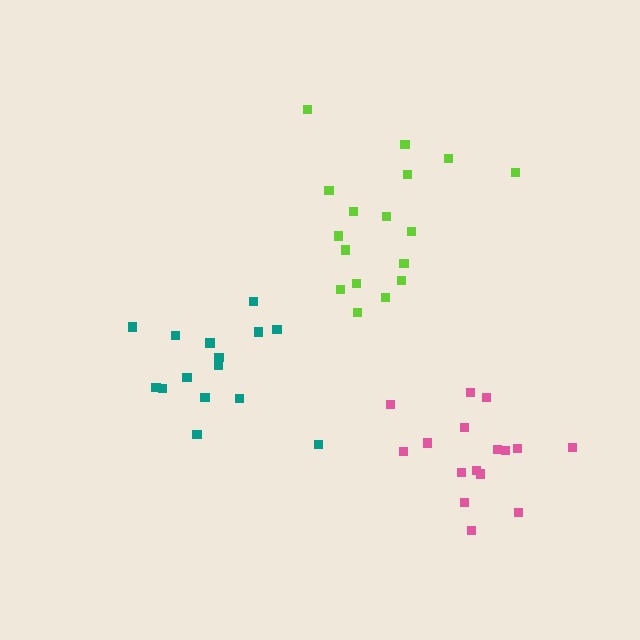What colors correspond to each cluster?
The clusters are colored: teal, lime, pink.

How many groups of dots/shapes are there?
There are 3 groups.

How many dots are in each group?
Group 1: 15 dots, Group 2: 17 dots, Group 3: 16 dots (48 total).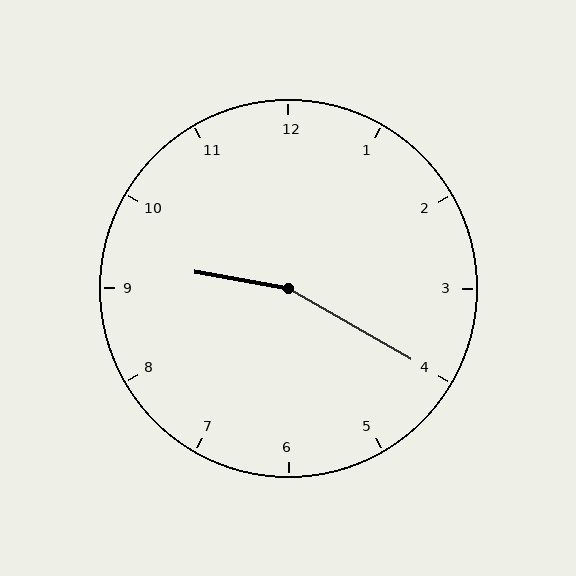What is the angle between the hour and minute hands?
Approximately 160 degrees.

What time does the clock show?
9:20.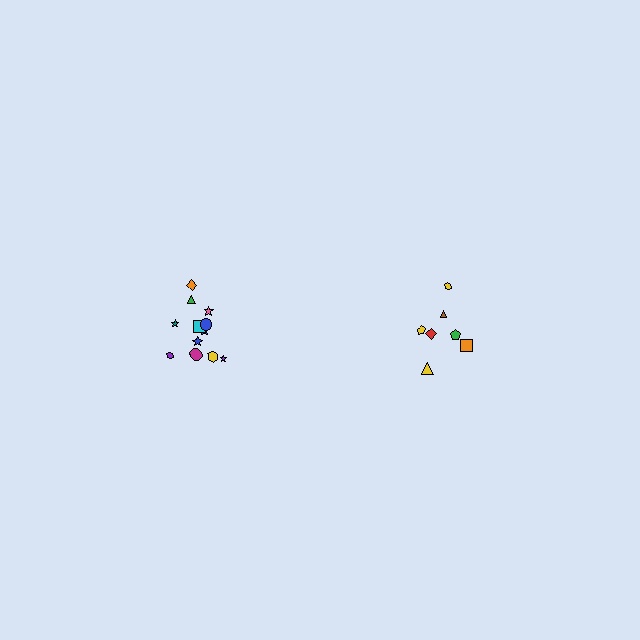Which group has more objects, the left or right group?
The left group.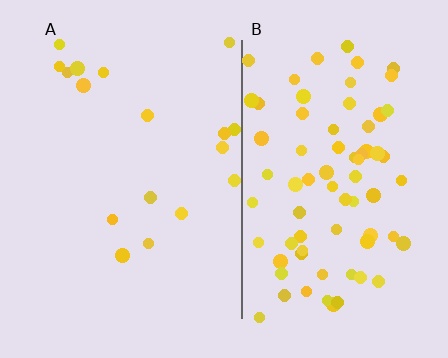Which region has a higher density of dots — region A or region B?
B (the right).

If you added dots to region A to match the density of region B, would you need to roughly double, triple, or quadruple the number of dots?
Approximately quadruple.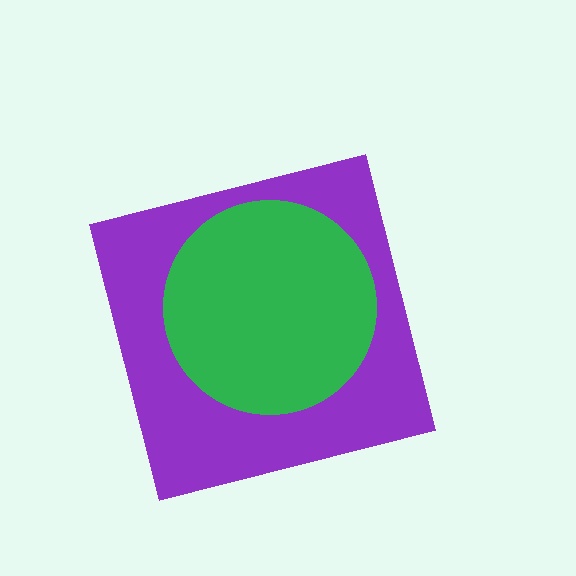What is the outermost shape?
The purple square.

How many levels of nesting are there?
2.